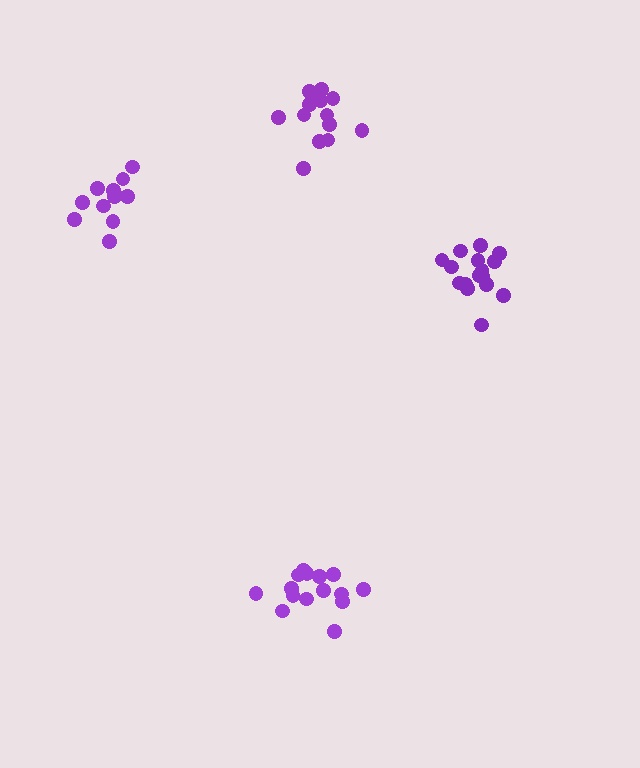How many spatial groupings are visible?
There are 4 spatial groupings.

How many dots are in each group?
Group 1: 16 dots, Group 2: 12 dots, Group 3: 13 dots, Group 4: 15 dots (56 total).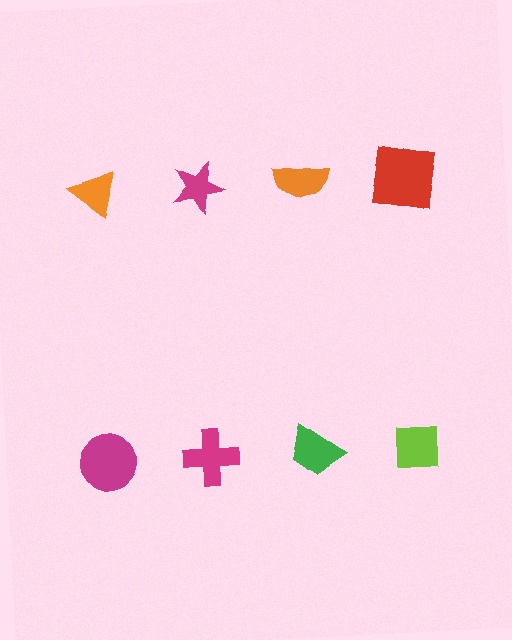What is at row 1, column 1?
An orange triangle.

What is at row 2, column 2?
A magenta cross.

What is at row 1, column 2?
A magenta star.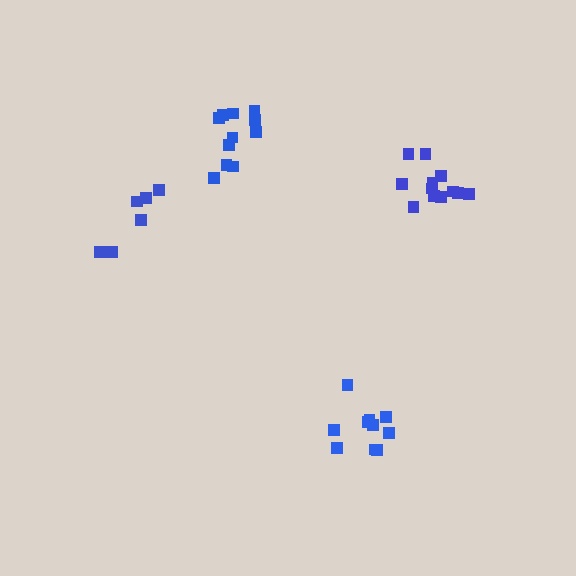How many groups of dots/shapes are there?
There are 4 groups.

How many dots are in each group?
Group 1: 12 dots, Group 2: 6 dots, Group 3: 11 dots, Group 4: 10 dots (39 total).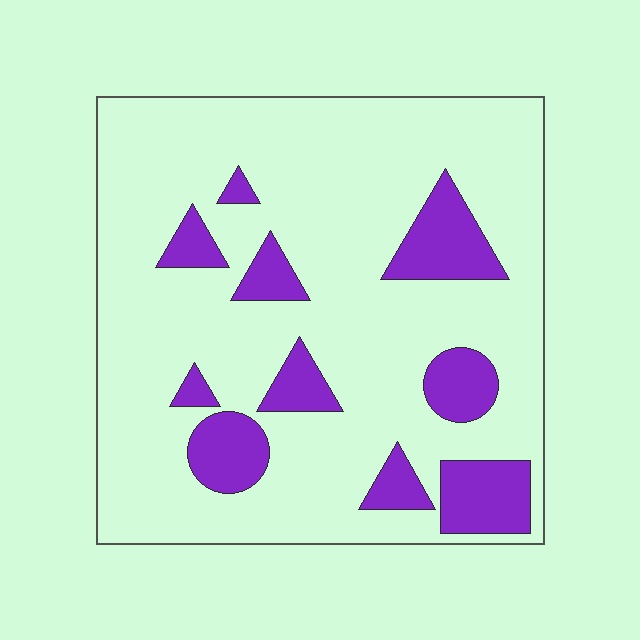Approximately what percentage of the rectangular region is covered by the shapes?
Approximately 20%.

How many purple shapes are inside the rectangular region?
10.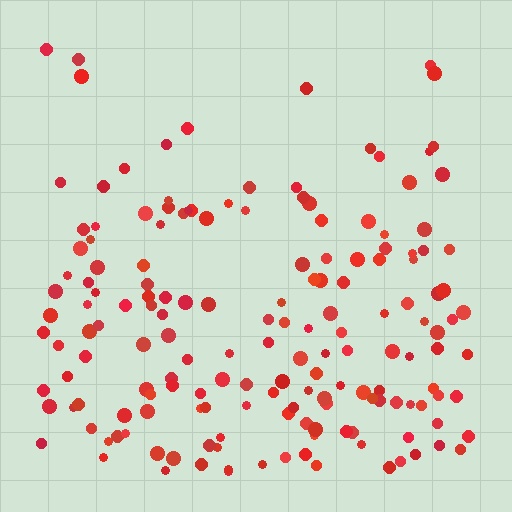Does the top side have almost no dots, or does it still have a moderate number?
Still a moderate number, just noticeably fewer than the bottom.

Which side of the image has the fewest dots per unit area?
The top.